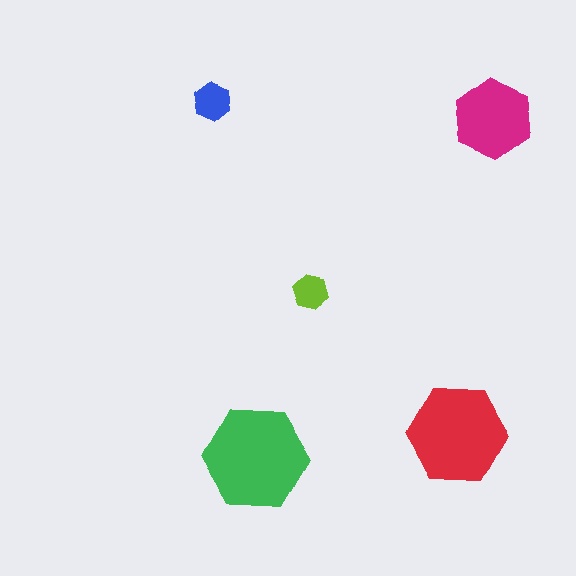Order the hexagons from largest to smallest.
the green one, the red one, the magenta one, the blue one, the lime one.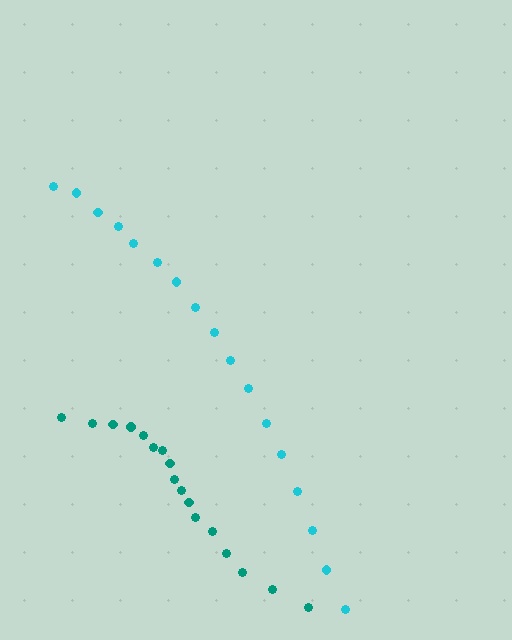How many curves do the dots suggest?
There are 2 distinct paths.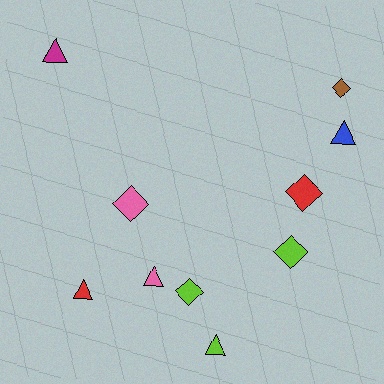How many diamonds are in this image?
There are 5 diamonds.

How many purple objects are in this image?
There are no purple objects.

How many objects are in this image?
There are 10 objects.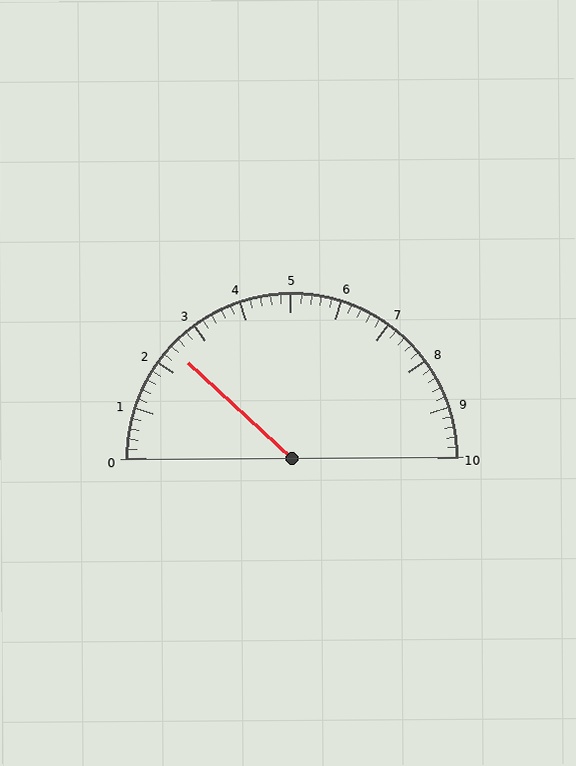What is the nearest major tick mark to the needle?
The nearest major tick mark is 2.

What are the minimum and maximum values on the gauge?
The gauge ranges from 0 to 10.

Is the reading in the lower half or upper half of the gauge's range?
The reading is in the lower half of the range (0 to 10).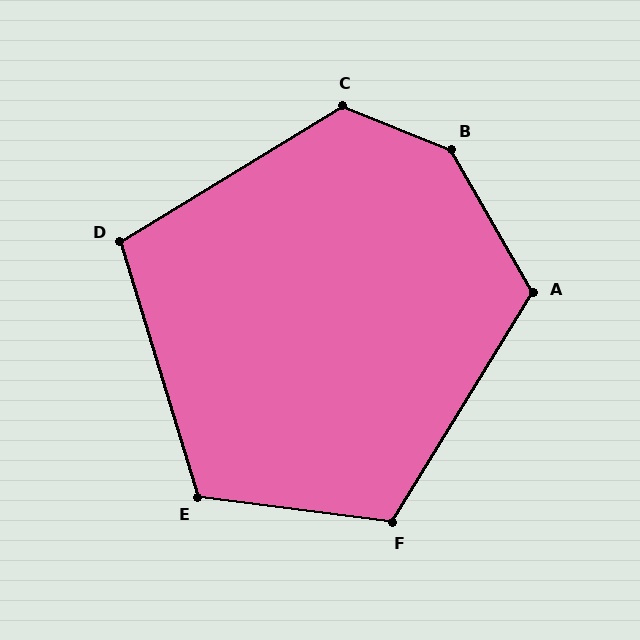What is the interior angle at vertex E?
Approximately 114 degrees (obtuse).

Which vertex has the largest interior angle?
B, at approximately 142 degrees.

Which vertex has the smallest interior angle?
D, at approximately 104 degrees.